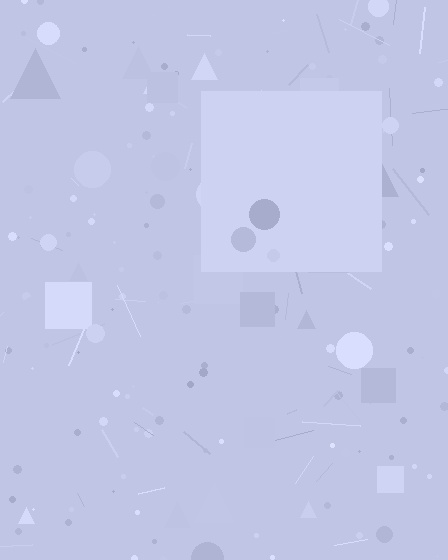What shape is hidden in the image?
A square is hidden in the image.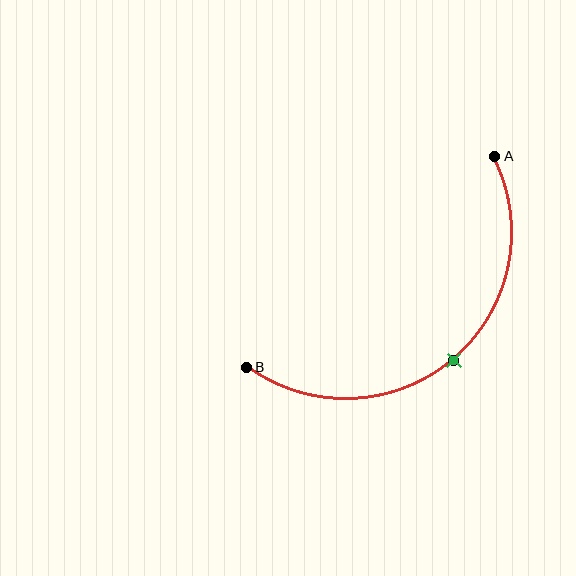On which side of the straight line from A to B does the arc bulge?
The arc bulges below and to the right of the straight line connecting A and B.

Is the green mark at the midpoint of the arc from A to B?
Yes. The green mark lies on the arc at equal arc-length from both A and B — it is the arc midpoint.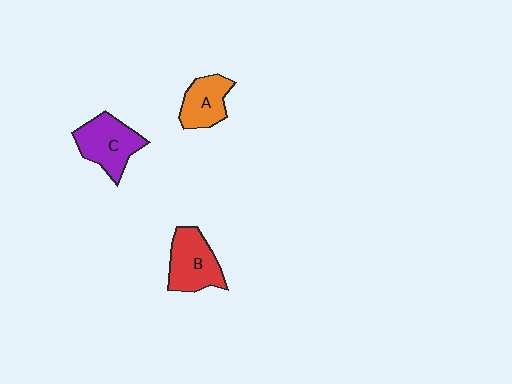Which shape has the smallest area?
Shape A (orange).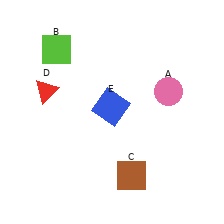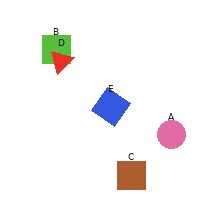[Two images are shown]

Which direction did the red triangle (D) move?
The red triangle (D) moved up.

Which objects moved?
The objects that moved are: the pink circle (A), the red triangle (D).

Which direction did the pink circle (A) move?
The pink circle (A) moved down.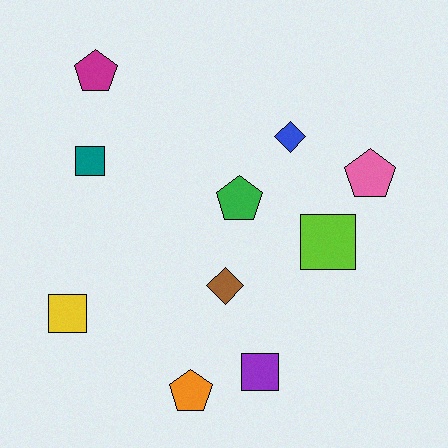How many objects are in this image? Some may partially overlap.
There are 10 objects.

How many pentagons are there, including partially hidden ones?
There are 4 pentagons.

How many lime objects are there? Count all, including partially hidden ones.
There is 1 lime object.